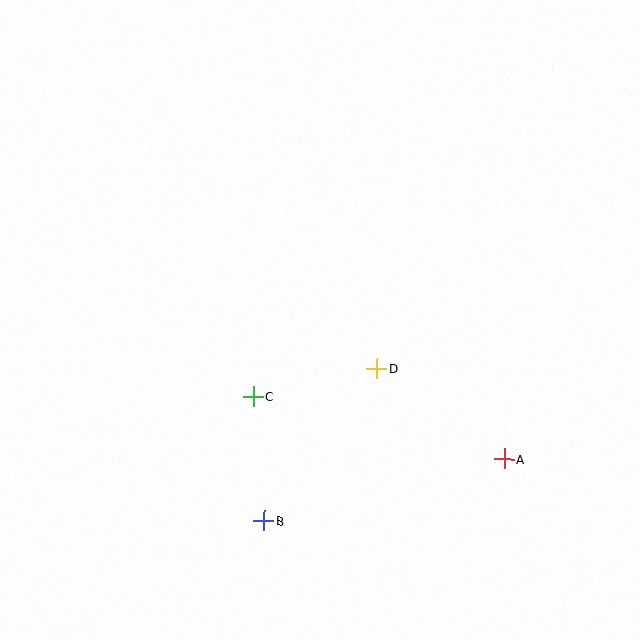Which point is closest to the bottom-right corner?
Point A is closest to the bottom-right corner.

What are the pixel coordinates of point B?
Point B is at (264, 521).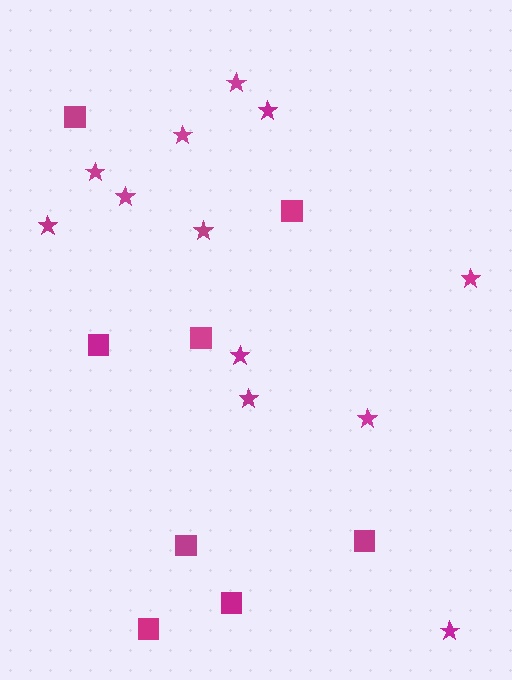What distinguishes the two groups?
There are 2 groups: one group of stars (12) and one group of squares (8).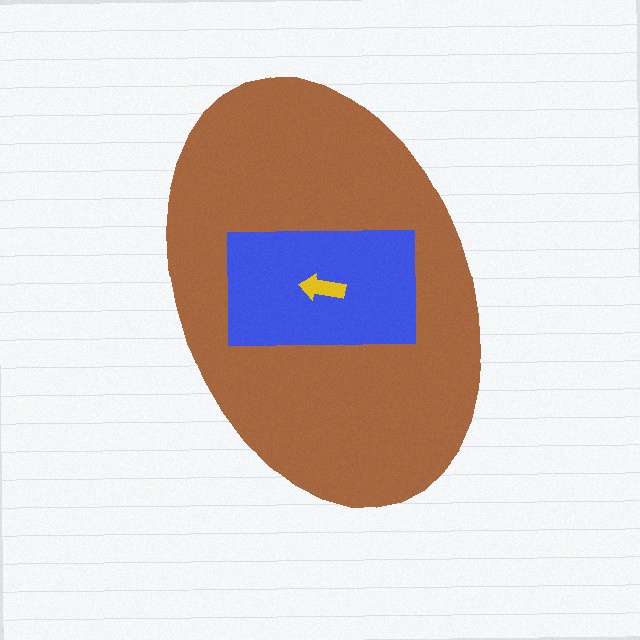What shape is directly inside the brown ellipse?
The blue rectangle.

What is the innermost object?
The yellow arrow.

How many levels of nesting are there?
3.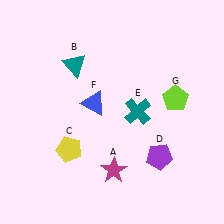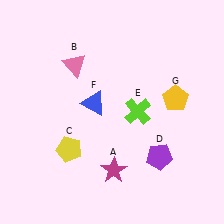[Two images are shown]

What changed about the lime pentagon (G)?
In Image 1, G is lime. In Image 2, it changed to yellow.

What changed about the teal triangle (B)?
In Image 1, B is teal. In Image 2, it changed to pink.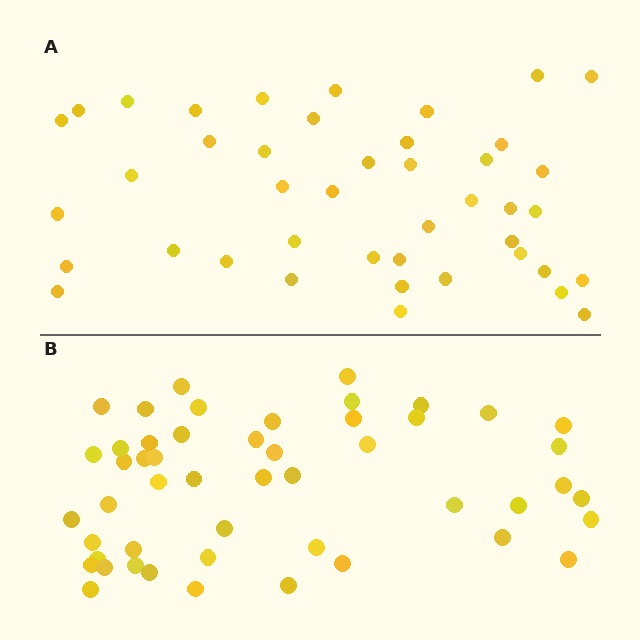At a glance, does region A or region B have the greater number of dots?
Region B (the bottom region) has more dots.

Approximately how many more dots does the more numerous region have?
Region B has roughly 8 or so more dots than region A.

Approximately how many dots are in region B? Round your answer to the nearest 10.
About 50 dots.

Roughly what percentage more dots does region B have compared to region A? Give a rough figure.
About 15% more.